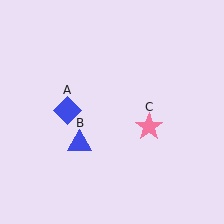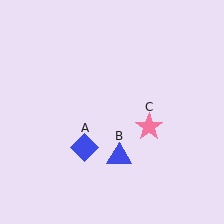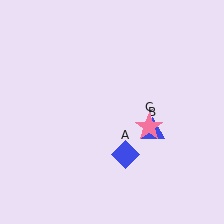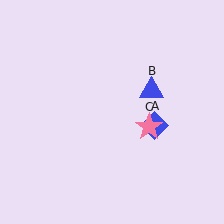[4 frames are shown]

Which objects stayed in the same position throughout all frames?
Pink star (object C) remained stationary.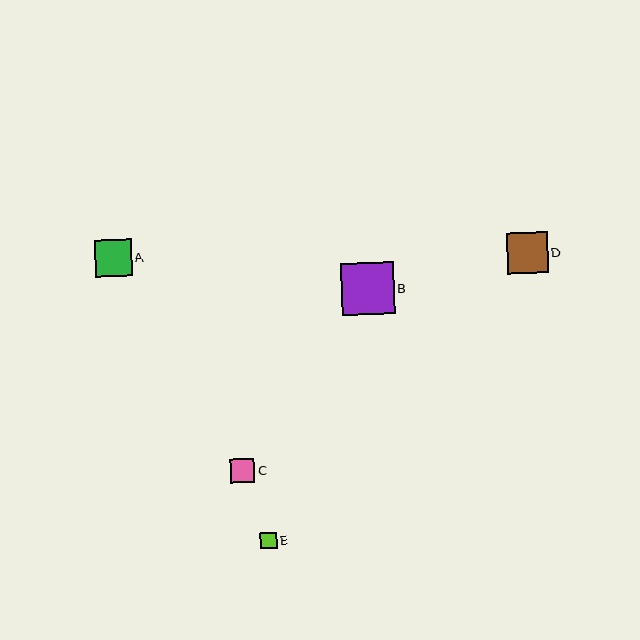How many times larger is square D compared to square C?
Square D is approximately 1.7 times the size of square C.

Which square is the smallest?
Square E is the smallest with a size of approximately 16 pixels.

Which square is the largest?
Square B is the largest with a size of approximately 53 pixels.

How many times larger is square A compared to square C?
Square A is approximately 1.5 times the size of square C.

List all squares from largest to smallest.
From largest to smallest: B, D, A, C, E.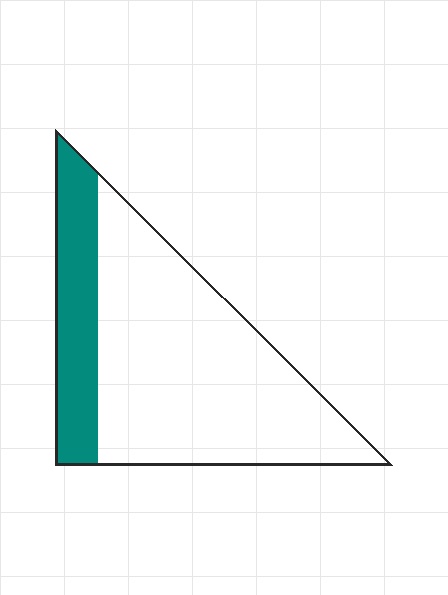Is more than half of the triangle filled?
No.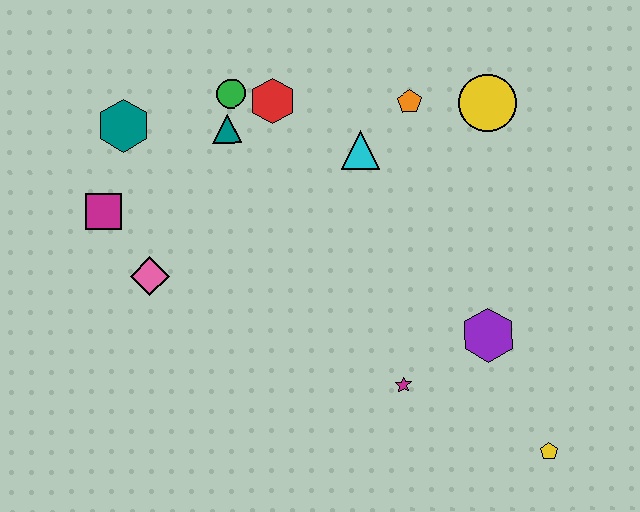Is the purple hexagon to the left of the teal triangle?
No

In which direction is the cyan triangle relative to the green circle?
The cyan triangle is to the right of the green circle.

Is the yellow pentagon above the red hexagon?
No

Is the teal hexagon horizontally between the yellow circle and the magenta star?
No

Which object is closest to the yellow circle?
The orange pentagon is closest to the yellow circle.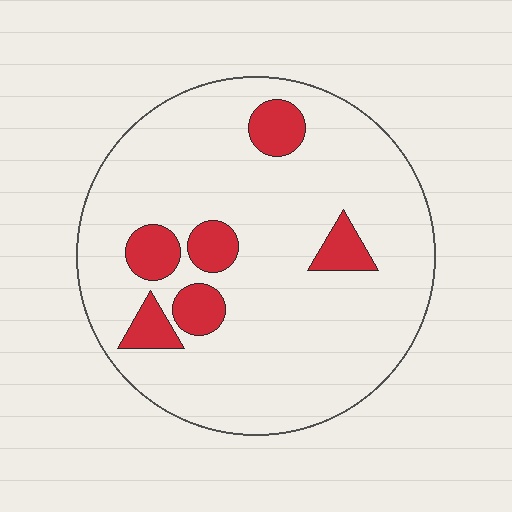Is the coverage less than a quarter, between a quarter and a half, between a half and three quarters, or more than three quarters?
Less than a quarter.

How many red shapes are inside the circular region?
6.